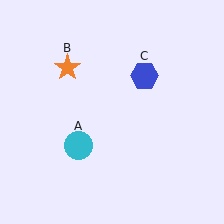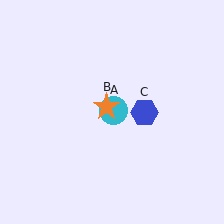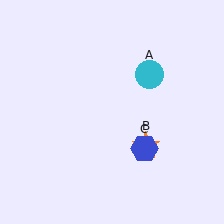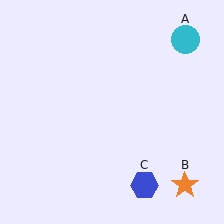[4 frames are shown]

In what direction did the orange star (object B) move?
The orange star (object B) moved down and to the right.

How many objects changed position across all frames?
3 objects changed position: cyan circle (object A), orange star (object B), blue hexagon (object C).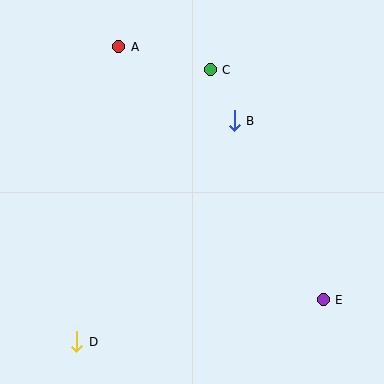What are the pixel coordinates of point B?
Point B is at (234, 121).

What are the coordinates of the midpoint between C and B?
The midpoint between C and B is at (222, 95).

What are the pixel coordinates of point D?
Point D is at (77, 342).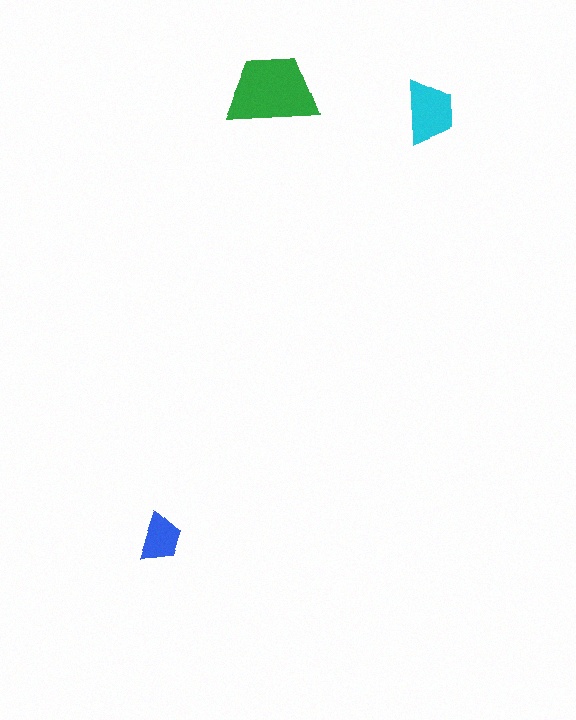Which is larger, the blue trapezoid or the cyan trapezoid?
The cyan one.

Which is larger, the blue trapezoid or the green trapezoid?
The green one.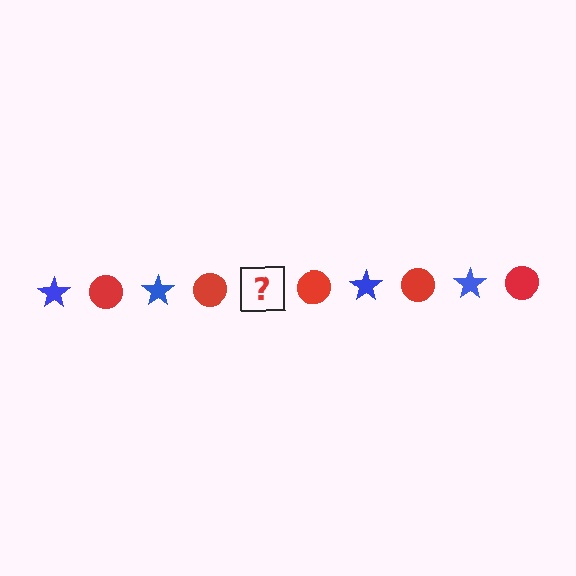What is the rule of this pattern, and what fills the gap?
The rule is that the pattern alternates between blue star and red circle. The gap should be filled with a blue star.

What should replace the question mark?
The question mark should be replaced with a blue star.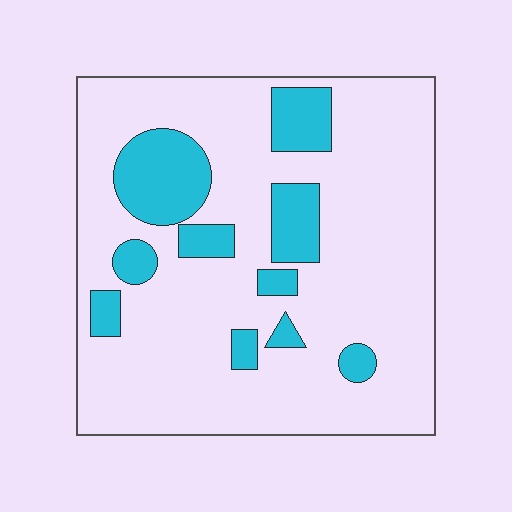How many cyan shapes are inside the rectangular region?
10.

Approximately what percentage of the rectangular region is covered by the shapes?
Approximately 20%.